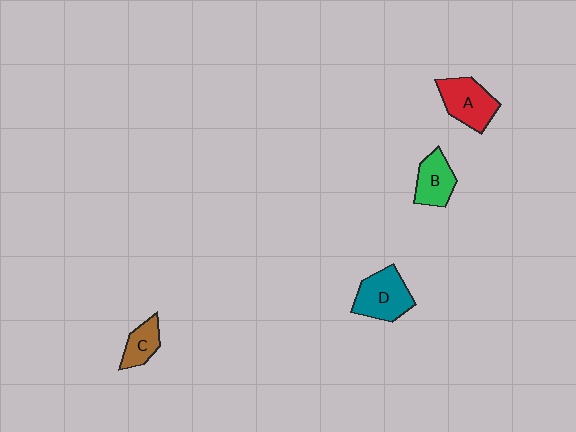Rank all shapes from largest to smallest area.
From largest to smallest: D (teal), A (red), B (green), C (brown).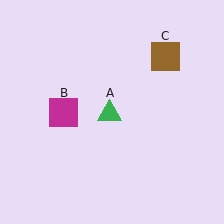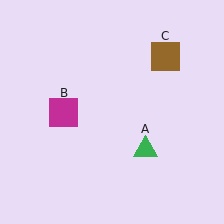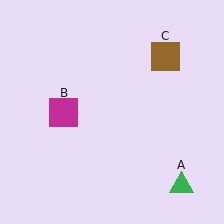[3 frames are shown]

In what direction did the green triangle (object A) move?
The green triangle (object A) moved down and to the right.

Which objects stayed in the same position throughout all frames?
Magenta square (object B) and brown square (object C) remained stationary.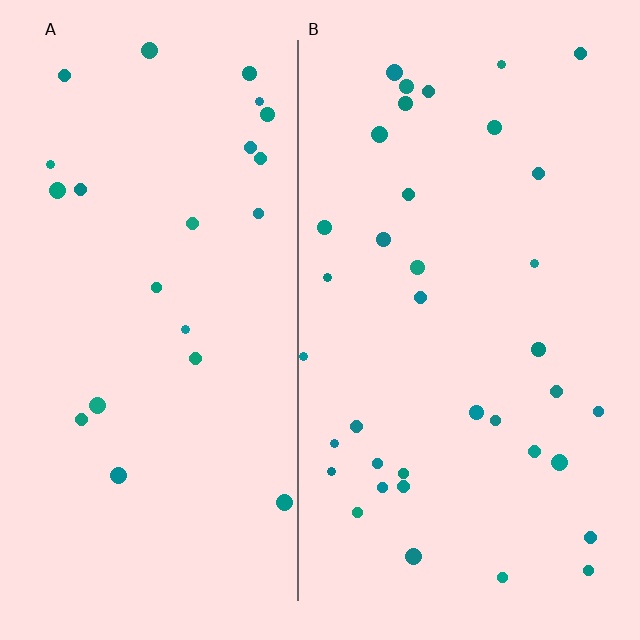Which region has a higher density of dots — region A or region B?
B (the right).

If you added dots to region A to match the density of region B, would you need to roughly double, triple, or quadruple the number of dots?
Approximately double.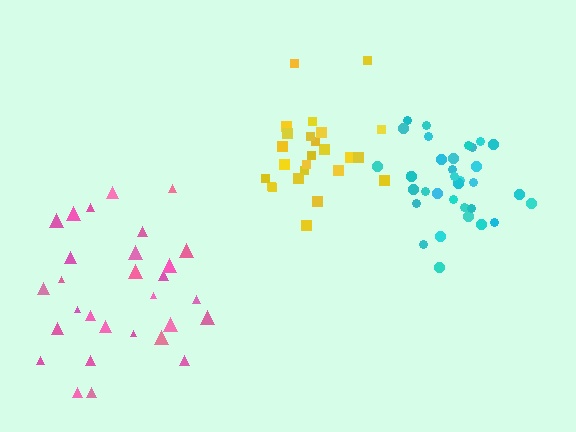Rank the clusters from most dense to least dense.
cyan, yellow, pink.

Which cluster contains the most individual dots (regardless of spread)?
Cyan (34).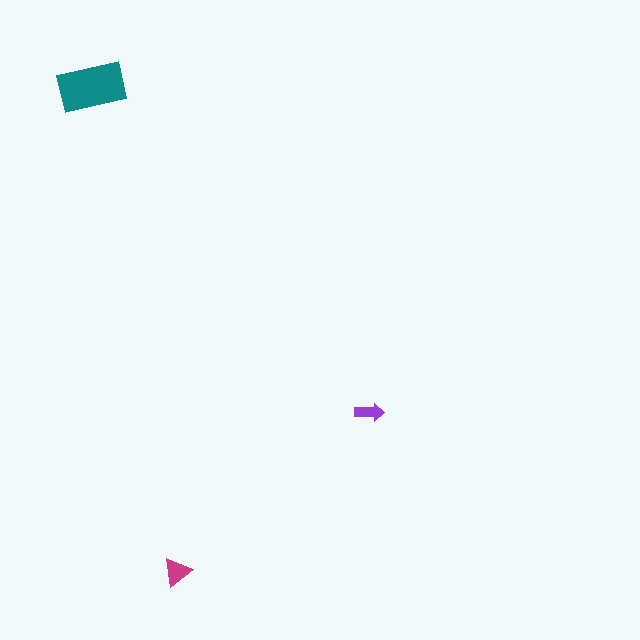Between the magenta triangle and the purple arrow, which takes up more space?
The magenta triangle.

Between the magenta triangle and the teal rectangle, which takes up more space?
The teal rectangle.